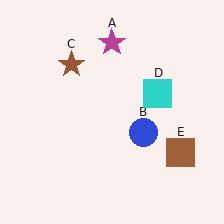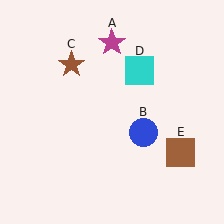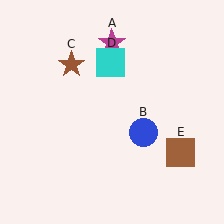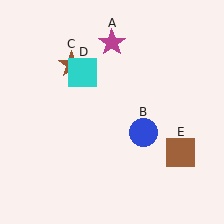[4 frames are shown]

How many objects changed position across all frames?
1 object changed position: cyan square (object D).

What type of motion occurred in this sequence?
The cyan square (object D) rotated counterclockwise around the center of the scene.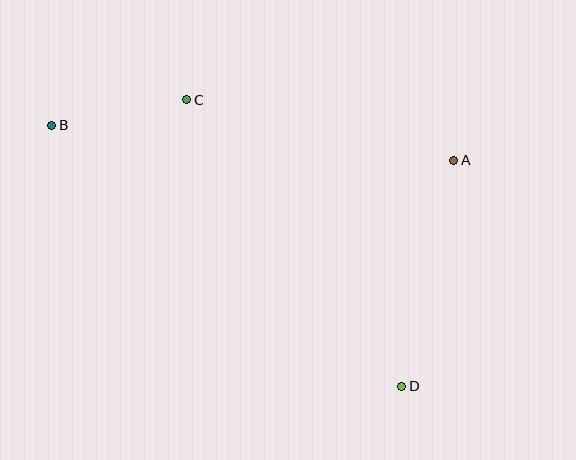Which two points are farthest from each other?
Points B and D are farthest from each other.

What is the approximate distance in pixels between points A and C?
The distance between A and C is approximately 274 pixels.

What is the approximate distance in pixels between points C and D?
The distance between C and D is approximately 358 pixels.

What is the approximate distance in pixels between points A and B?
The distance between A and B is approximately 404 pixels.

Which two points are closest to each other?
Points B and C are closest to each other.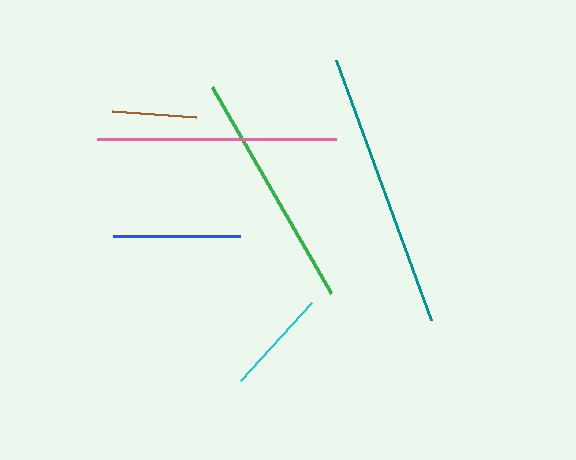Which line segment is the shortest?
The brown line is the shortest at approximately 84 pixels.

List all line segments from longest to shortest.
From longest to shortest: teal, pink, green, blue, cyan, brown.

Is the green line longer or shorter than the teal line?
The teal line is longer than the green line.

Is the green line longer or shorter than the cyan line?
The green line is longer than the cyan line.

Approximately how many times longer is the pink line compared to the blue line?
The pink line is approximately 1.9 times the length of the blue line.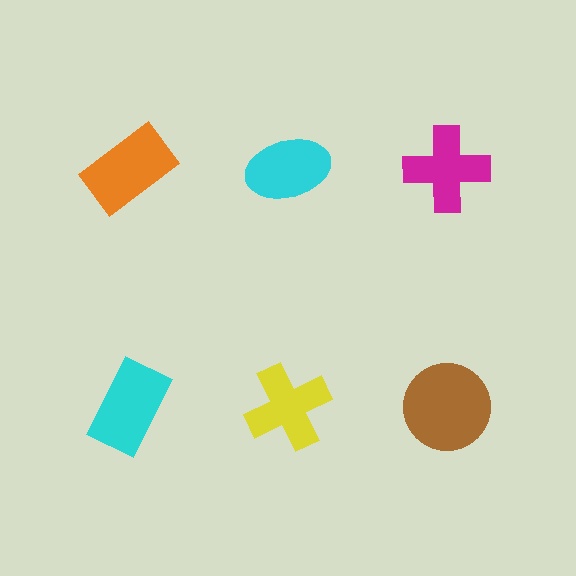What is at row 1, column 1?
An orange rectangle.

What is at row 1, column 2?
A cyan ellipse.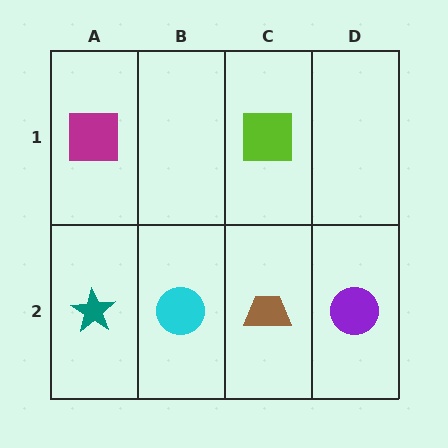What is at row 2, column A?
A teal star.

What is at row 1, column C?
A lime square.